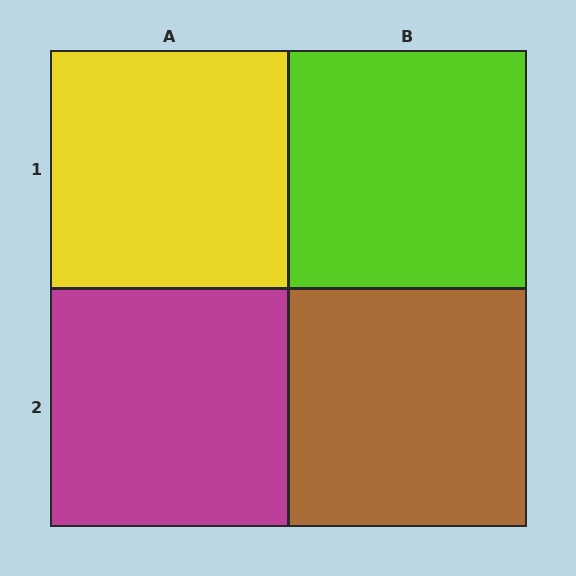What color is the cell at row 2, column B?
Brown.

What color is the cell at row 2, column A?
Magenta.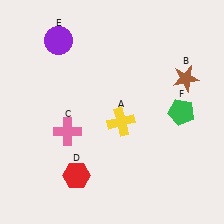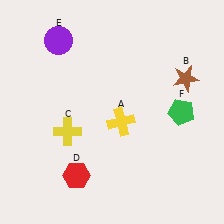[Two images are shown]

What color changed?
The cross (C) changed from pink in Image 1 to yellow in Image 2.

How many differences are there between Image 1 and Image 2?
There is 1 difference between the two images.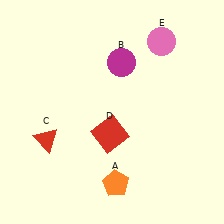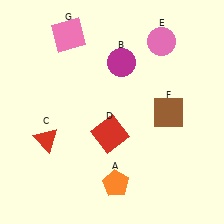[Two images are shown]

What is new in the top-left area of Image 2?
A pink square (G) was added in the top-left area of Image 2.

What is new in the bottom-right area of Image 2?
A brown square (F) was added in the bottom-right area of Image 2.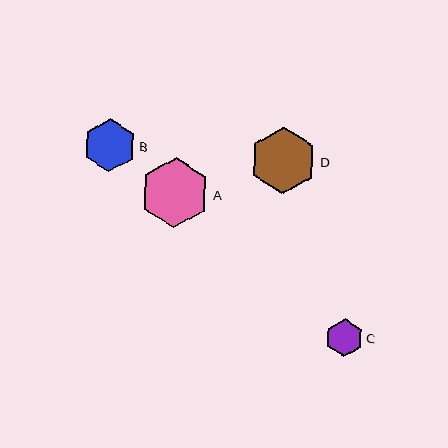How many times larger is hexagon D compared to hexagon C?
Hexagon D is approximately 1.8 times the size of hexagon C.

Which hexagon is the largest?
Hexagon A is the largest with a size of approximately 70 pixels.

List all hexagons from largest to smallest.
From largest to smallest: A, D, B, C.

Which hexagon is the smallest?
Hexagon C is the smallest with a size of approximately 37 pixels.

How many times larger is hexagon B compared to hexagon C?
Hexagon B is approximately 1.4 times the size of hexagon C.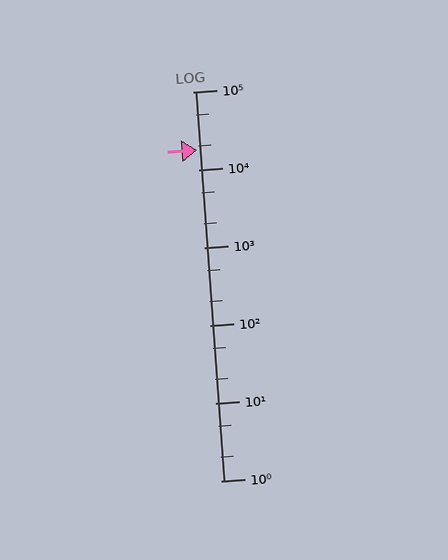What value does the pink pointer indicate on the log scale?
The pointer indicates approximately 18000.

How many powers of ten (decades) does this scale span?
The scale spans 5 decades, from 1 to 100000.